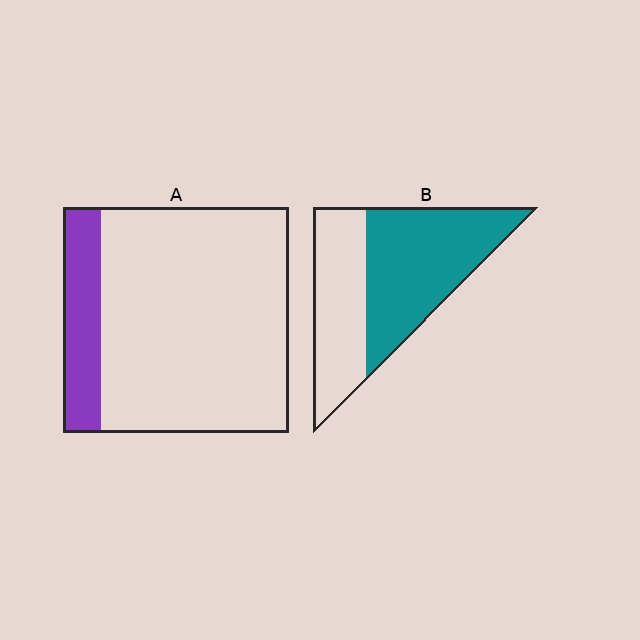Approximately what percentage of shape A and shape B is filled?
A is approximately 15% and B is approximately 60%.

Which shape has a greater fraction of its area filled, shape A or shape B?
Shape B.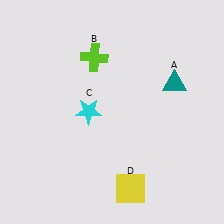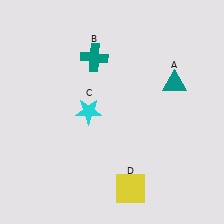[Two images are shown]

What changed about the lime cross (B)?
In Image 1, B is lime. In Image 2, it changed to teal.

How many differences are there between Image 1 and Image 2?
There is 1 difference between the two images.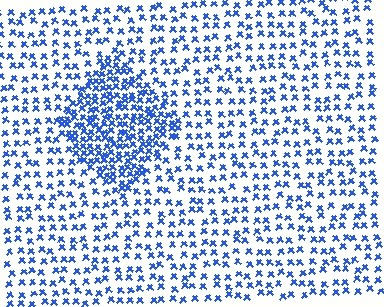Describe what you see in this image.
The image contains small blue elements arranged at two different densities. A diamond-shaped region is visible where the elements are more densely packed than the surrounding area.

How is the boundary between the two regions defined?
The boundary is defined by a change in element density (approximately 2.2x ratio). All elements are the same color, size, and shape.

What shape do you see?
I see a diamond.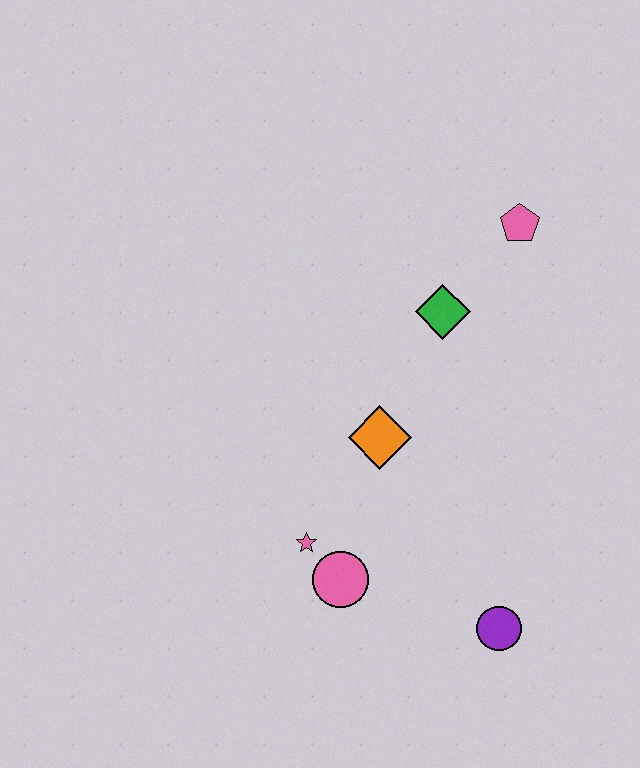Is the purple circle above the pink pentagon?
No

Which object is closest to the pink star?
The pink circle is closest to the pink star.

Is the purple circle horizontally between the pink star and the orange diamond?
No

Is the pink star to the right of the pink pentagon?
No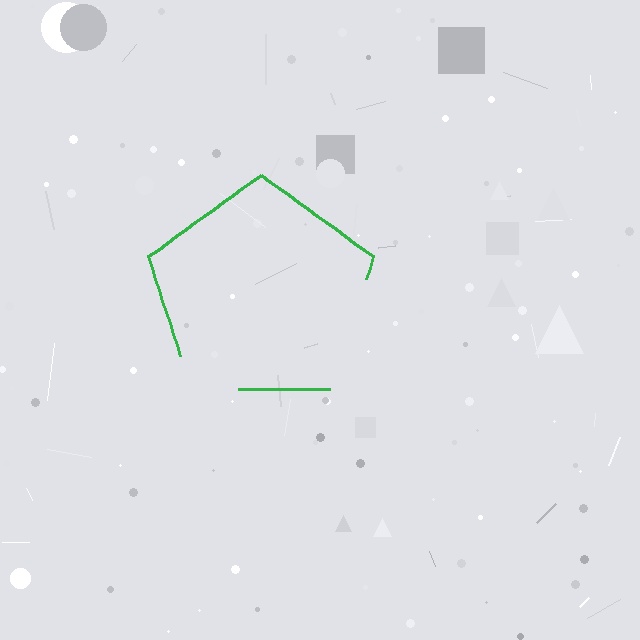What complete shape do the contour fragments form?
The contour fragments form a pentagon.